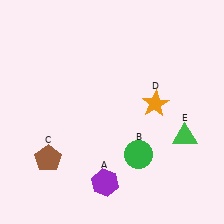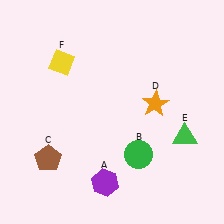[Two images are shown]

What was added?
A yellow diamond (F) was added in Image 2.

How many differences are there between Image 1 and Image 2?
There is 1 difference between the two images.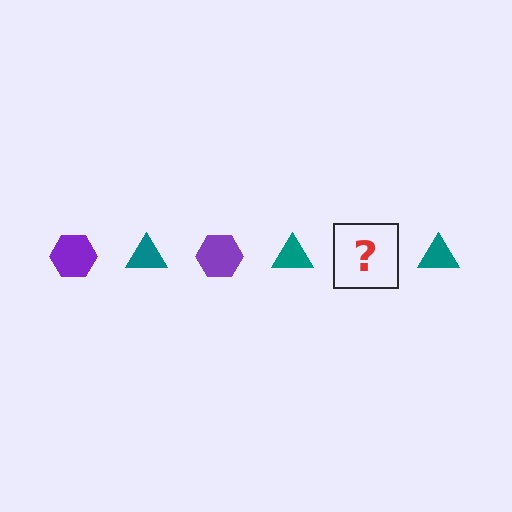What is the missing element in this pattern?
The missing element is a purple hexagon.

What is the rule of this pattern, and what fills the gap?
The rule is that the pattern alternates between purple hexagon and teal triangle. The gap should be filled with a purple hexagon.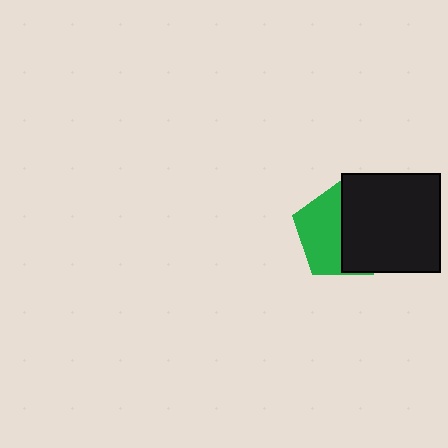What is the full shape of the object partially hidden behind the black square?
The partially hidden object is a green pentagon.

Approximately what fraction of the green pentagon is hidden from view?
Roughly 51% of the green pentagon is hidden behind the black square.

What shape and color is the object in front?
The object in front is a black square.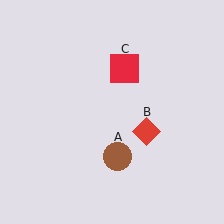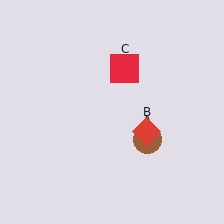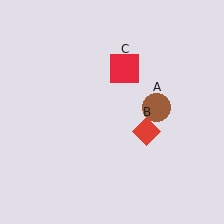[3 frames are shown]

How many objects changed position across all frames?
1 object changed position: brown circle (object A).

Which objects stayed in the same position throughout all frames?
Red diamond (object B) and red square (object C) remained stationary.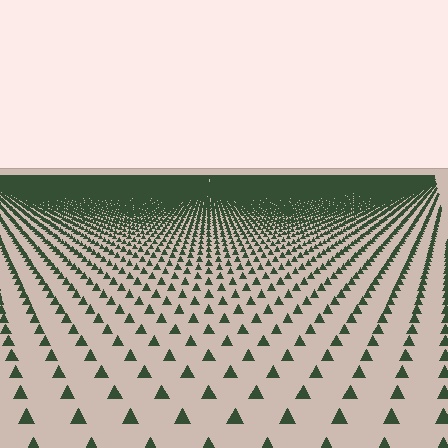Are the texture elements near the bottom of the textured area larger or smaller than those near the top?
Larger. Near the bottom, elements are closer to the viewer and appear at a bigger on-screen size.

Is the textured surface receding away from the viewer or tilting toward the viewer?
The surface is receding away from the viewer. Texture elements get smaller and denser toward the top.